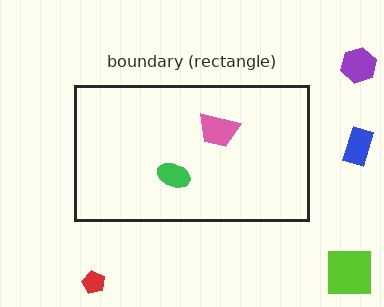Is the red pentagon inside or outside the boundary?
Outside.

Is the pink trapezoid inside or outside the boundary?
Inside.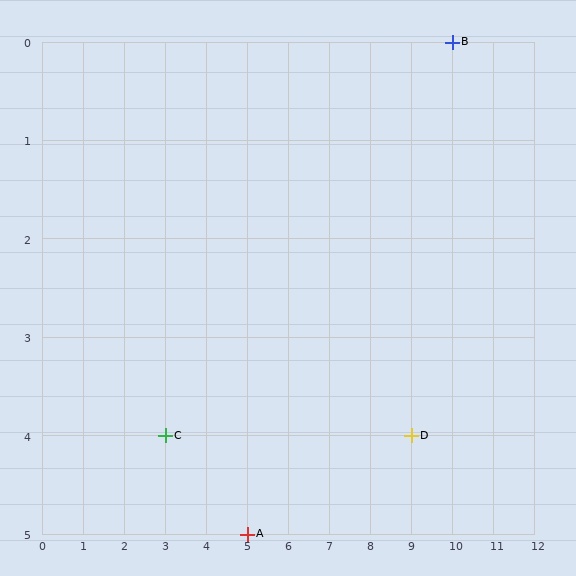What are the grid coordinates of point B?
Point B is at grid coordinates (10, 0).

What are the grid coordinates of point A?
Point A is at grid coordinates (5, 5).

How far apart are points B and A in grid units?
Points B and A are 5 columns and 5 rows apart (about 7.1 grid units diagonally).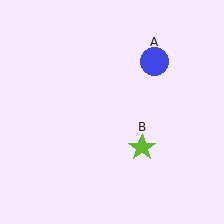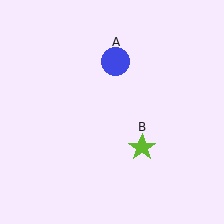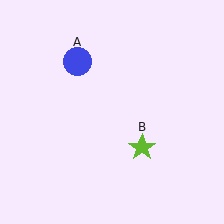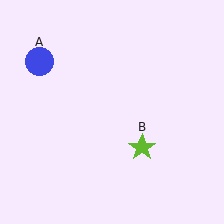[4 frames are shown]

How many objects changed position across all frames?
1 object changed position: blue circle (object A).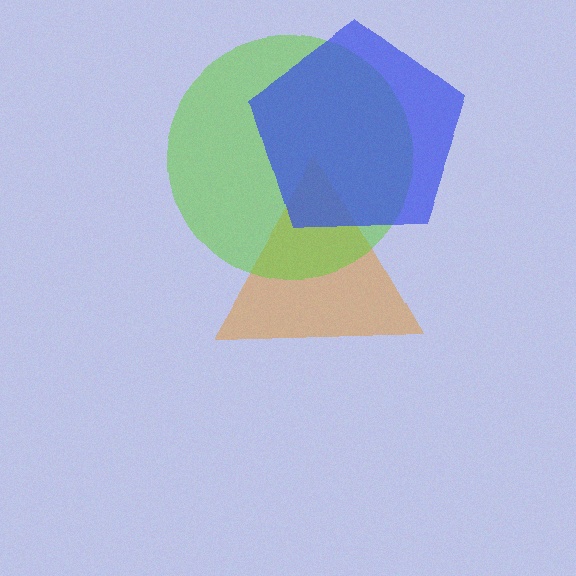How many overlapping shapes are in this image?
There are 3 overlapping shapes in the image.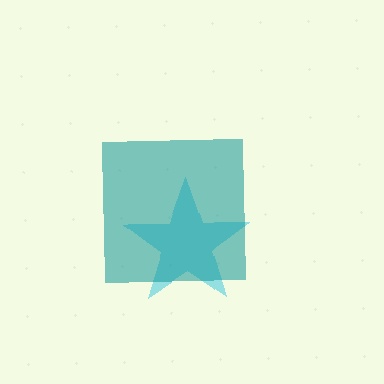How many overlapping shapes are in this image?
There are 2 overlapping shapes in the image.